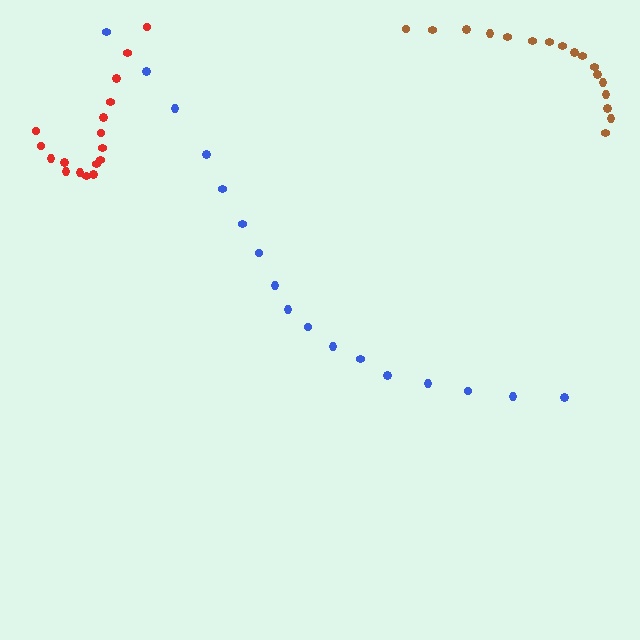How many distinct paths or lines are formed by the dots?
There are 3 distinct paths.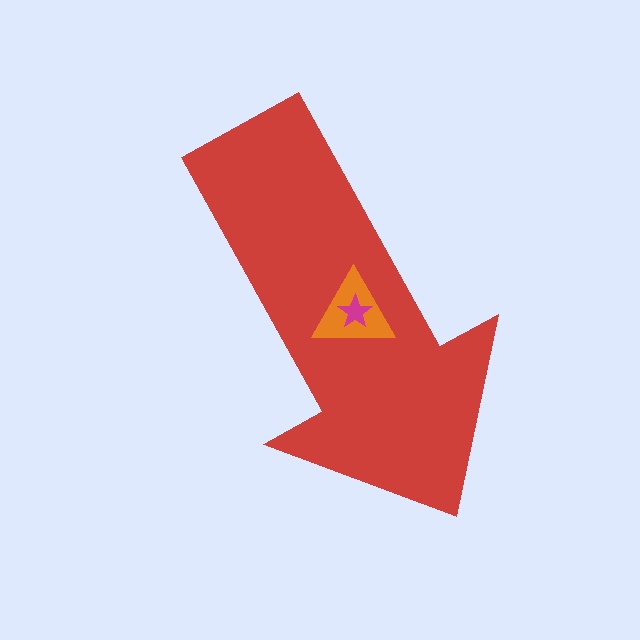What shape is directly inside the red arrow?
The orange triangle.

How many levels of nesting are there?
3.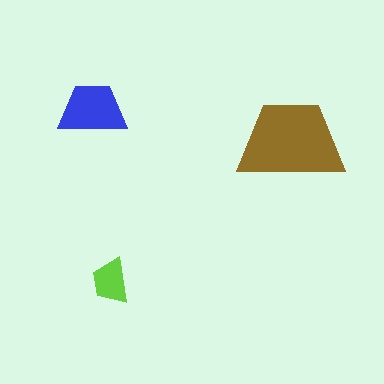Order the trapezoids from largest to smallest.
the brown one, the blue one, the lime one.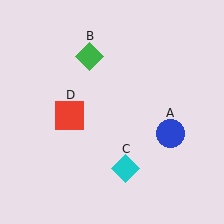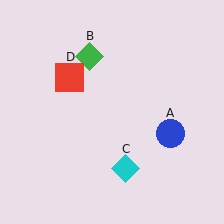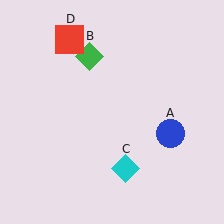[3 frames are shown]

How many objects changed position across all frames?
1 object changed position: red square (object D).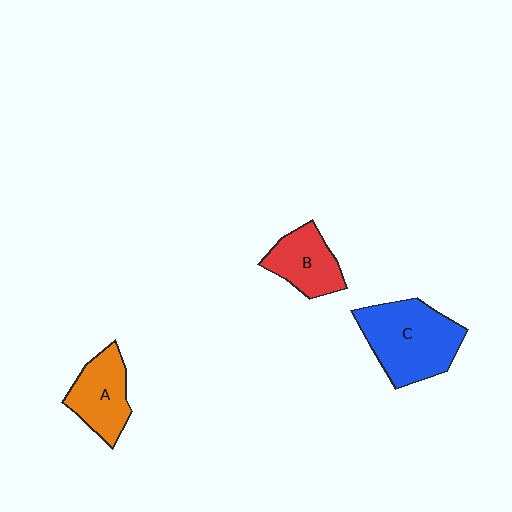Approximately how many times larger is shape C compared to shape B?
Approximately 1.7 times.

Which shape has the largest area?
Shape C (blue).